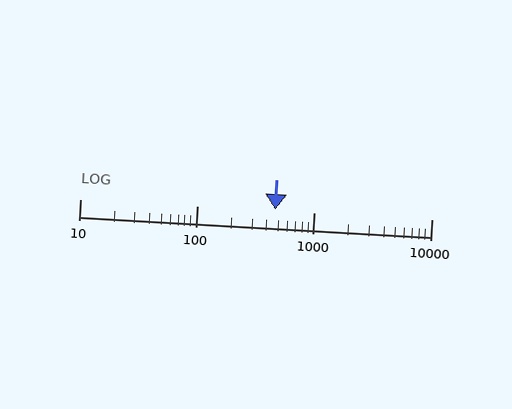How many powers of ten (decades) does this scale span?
The scale spans 3 decades, from 10 to 10000.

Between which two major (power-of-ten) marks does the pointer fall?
The pointer is between 100 and 1000.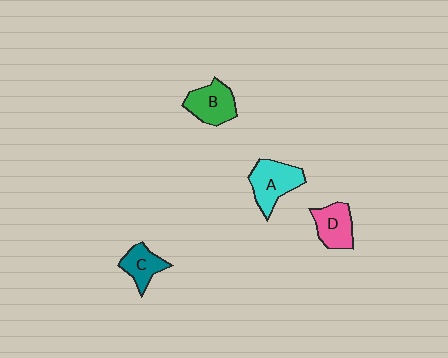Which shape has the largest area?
Shape A (cyan).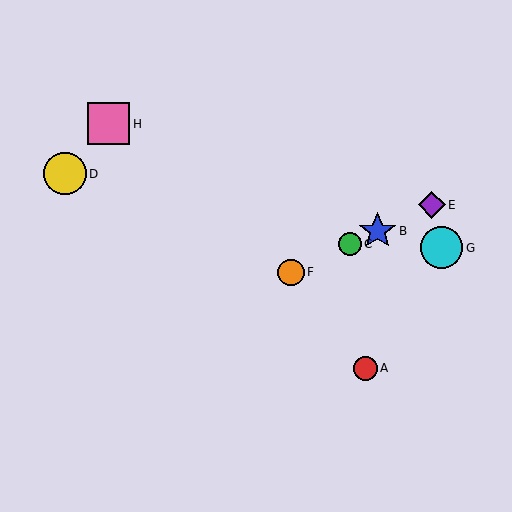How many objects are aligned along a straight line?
4 objects (B, C, E, F) are aligned along a straight line.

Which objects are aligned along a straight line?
Objects B, C, E, F are aligned along a straight line.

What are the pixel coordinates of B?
Object B is at (378, 231).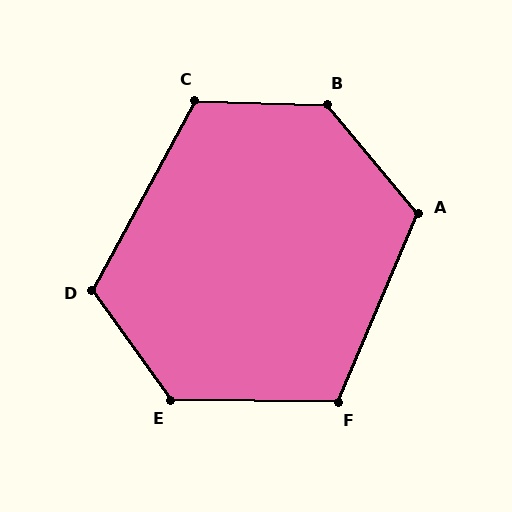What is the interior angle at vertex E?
Approximately 126 degrees (obtuse).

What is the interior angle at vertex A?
Approximately 117 degrees (obtuse).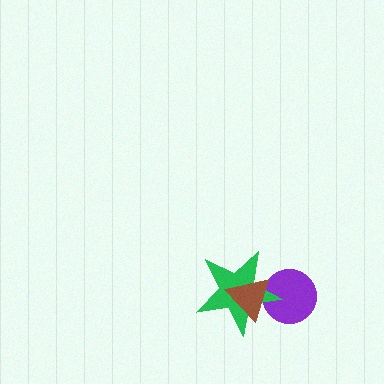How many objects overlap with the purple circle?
2 objects overlap with the purple circle.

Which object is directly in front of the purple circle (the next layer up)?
The green star is directly in front of the purple circle.